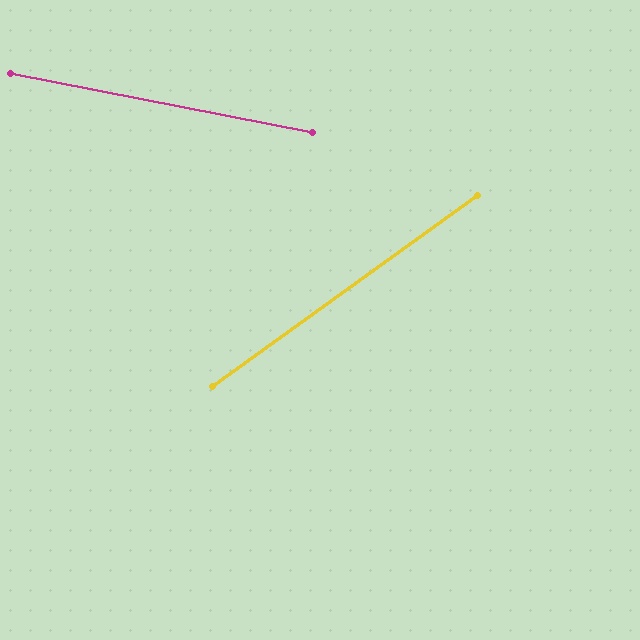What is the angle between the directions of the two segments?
Approximately 47 degrees.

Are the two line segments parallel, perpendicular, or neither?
Neither parallel nor perpendicular — they differ by about 47°.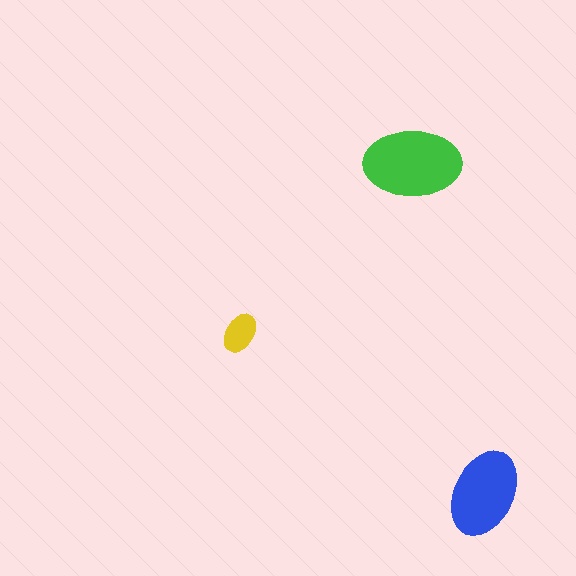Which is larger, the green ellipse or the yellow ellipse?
The green one.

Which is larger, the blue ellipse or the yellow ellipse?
The blue one.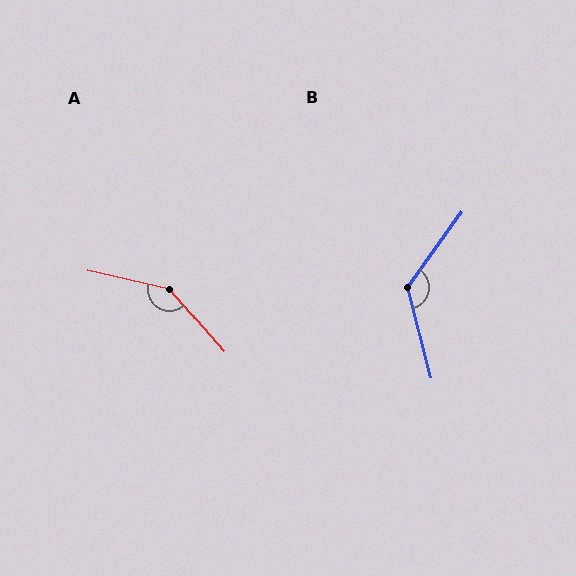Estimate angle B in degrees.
Approximately 130 degrees.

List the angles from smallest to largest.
B (130°), A (144°).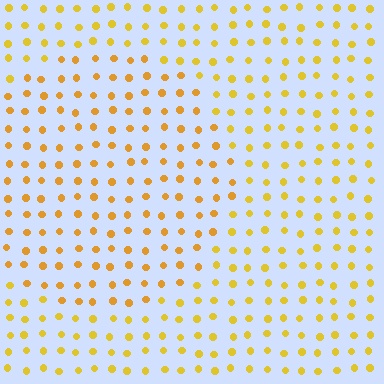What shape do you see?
I see a circle.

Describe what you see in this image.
The image is filled with small yellow elements in a uniform arrangement. A circle-shaped region is visible where the elements are tinted to a slightly different hue, forming a subtle color boundary.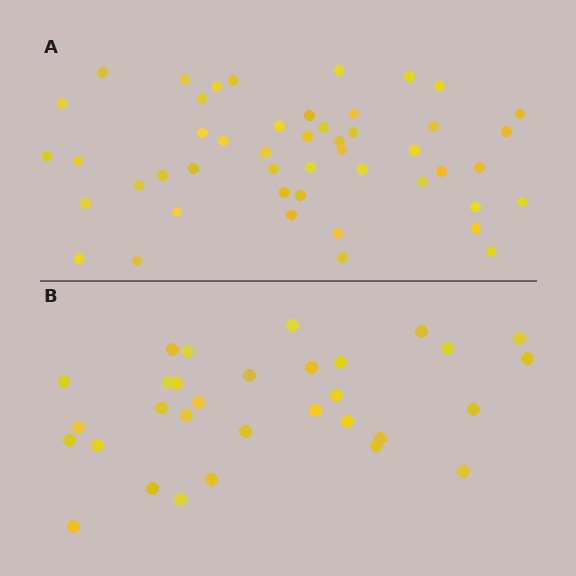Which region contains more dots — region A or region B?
Region A (the top region) has more dots.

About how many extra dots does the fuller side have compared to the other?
Region A has approximately 15 more dots than region B.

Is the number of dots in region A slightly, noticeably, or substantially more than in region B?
Region A has substantially more. The ratio is roughly 1.5 to 1.